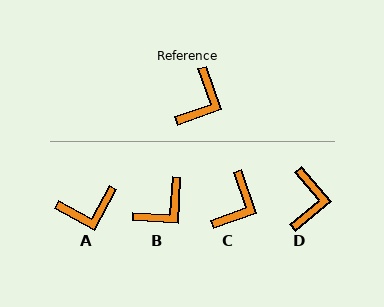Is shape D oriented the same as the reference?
No, it is off by about 21 degrees.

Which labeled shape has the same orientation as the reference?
C.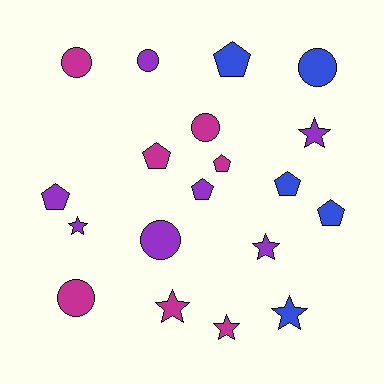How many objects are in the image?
There are 19 objects.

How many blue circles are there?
There is 1 blue circle.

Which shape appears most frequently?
Pentagon, with 7 objects.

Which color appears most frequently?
Purple, with 7 objects.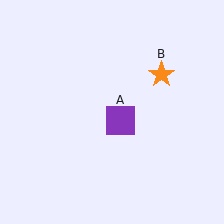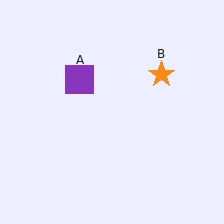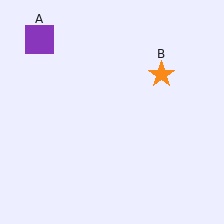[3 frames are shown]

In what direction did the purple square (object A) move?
The purple square (object A) moved up and to the left.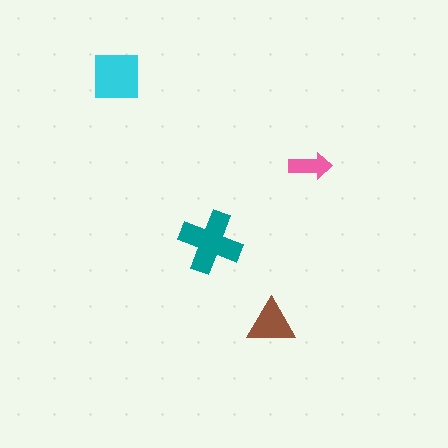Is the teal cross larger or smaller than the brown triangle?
Larger.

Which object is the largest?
The teal cross.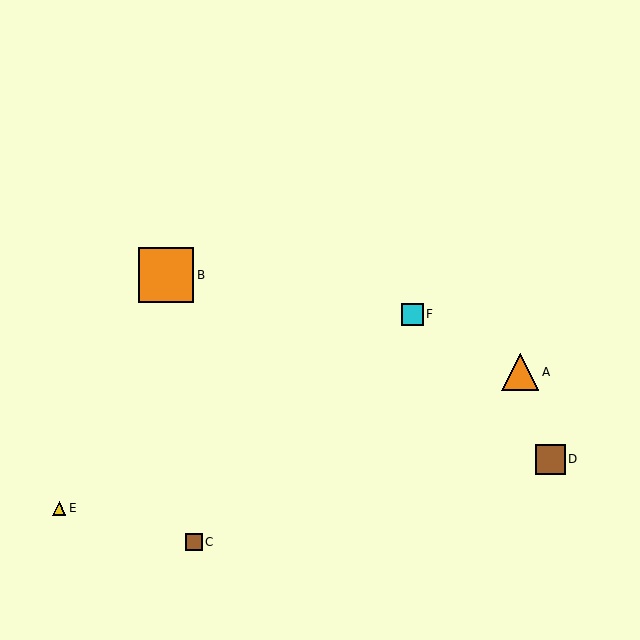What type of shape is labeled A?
Shape A is an orange triangle.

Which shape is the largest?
The orange square (labeled B) is the largest.